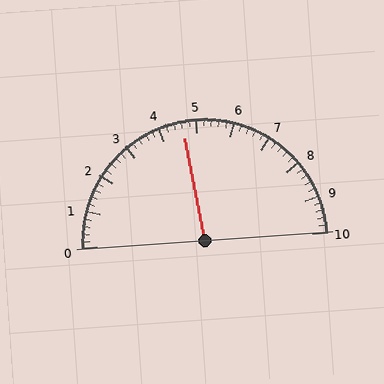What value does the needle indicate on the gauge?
The needle indicates approximately 4.6.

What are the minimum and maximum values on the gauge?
The gauge ranges from 0 to 10.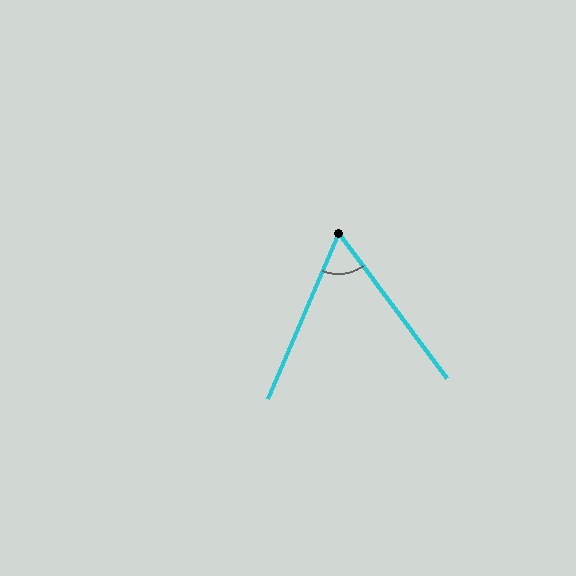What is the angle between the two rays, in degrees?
Approximately 60 degrees.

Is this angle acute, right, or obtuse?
It is acute.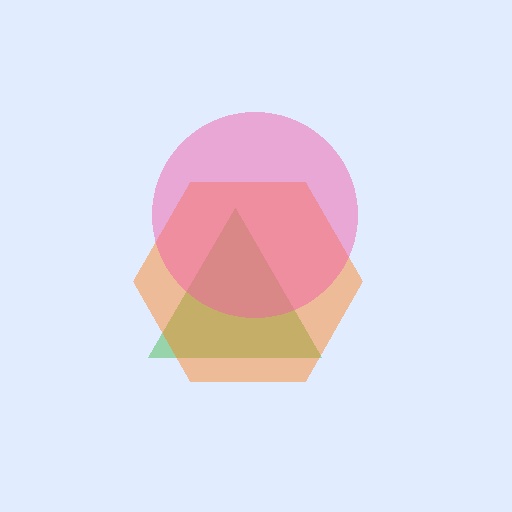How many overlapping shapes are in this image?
There are 3 overlapping shapes in the image.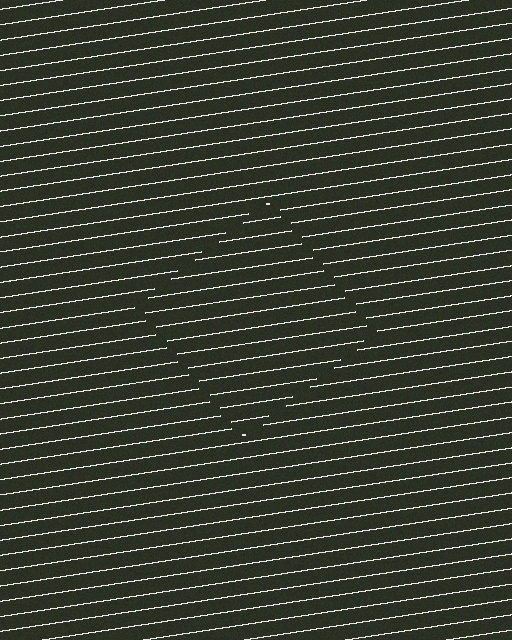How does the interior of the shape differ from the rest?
The interior of the shape contains the same grating, shifted by half a period — the contour is defined by the phase discontinuity where line-ends from the inner and outer gratings abut.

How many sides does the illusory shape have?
4 sides — the line-ends trace a square.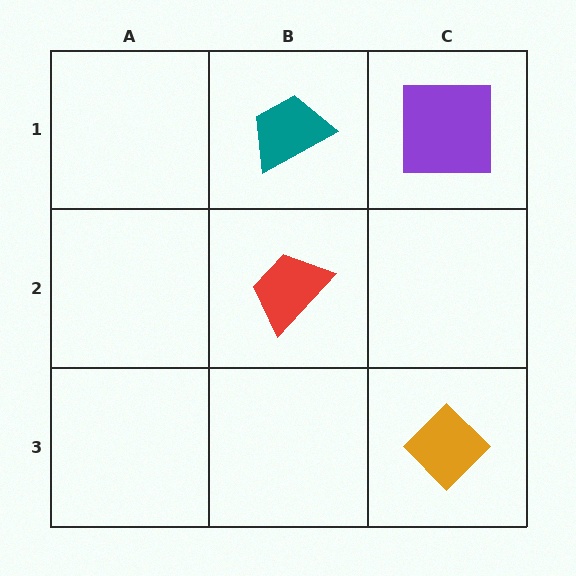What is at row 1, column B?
A teal trapezoid.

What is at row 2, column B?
A red trapezoid.